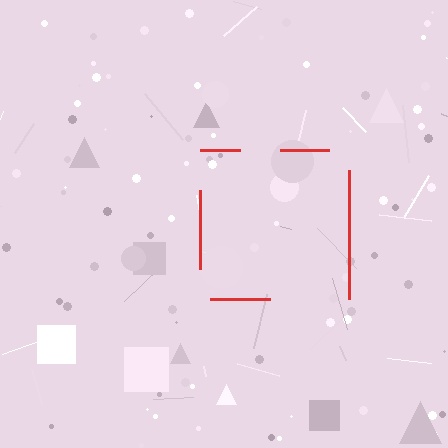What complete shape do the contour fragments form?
The contour fragments form a square.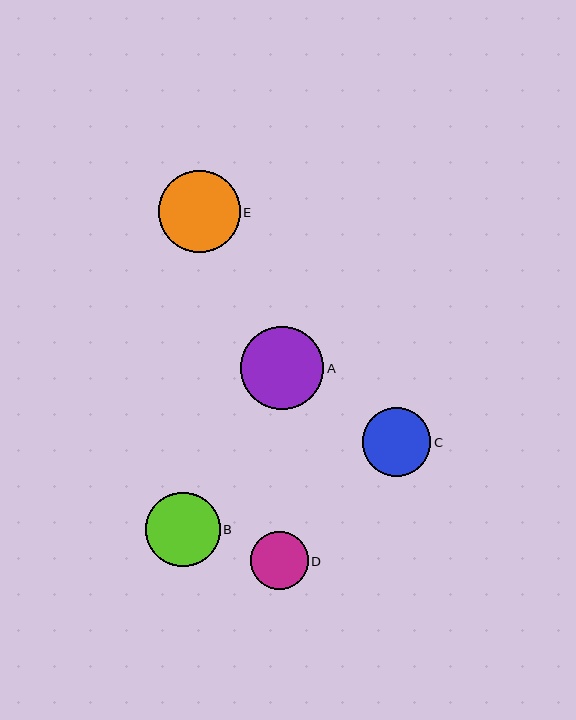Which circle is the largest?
Circle A is the largest with a size of approximately 83 pixels.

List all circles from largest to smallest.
From largest to smallest: A, E, B, C, D.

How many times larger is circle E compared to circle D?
Circle E is approximately 1.4 times the size of circle D.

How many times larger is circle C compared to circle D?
Circle C is approximately 1.2 times the size of circle D.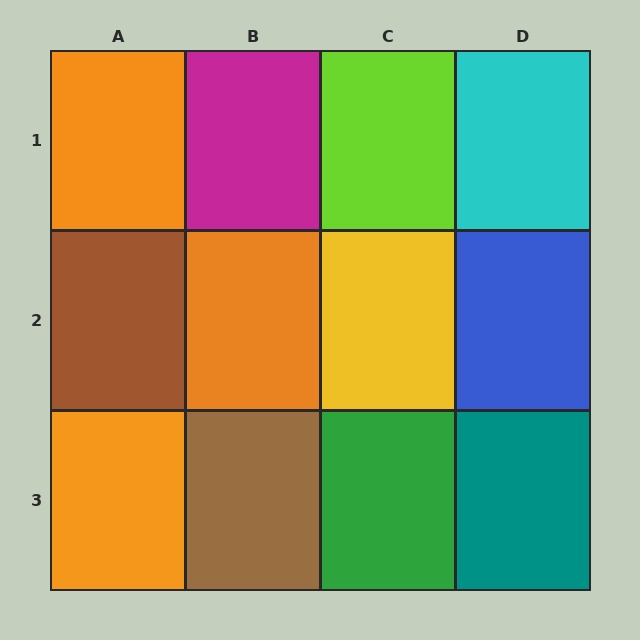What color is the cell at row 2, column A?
Brown.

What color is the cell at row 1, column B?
Magenta.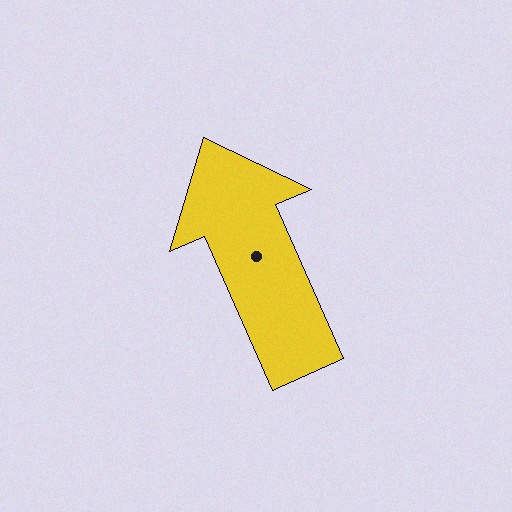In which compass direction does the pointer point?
Northwest.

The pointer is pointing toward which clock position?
Roughly 11 o'clock.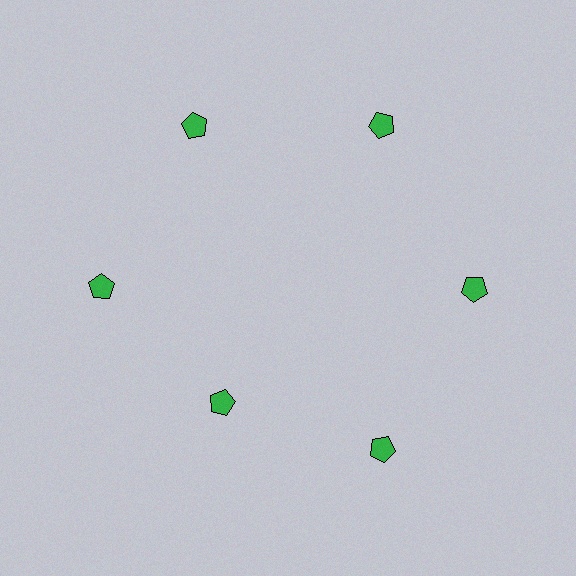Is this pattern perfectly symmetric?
No. The 6 green pentagons are arranged in a ring, but one element near the 7 o'clock position is pulled inward toward the center, breaking the 6-fold rotational symmetry.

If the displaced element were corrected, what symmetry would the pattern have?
It would have 6-fold rotational symmetry — the pattern would map onto itself every 60 degrees.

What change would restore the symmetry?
The symmetry would be restored by moving it outward, back onto the ring so that all 6 pentagons sit at equal angles and equal distance from the center.